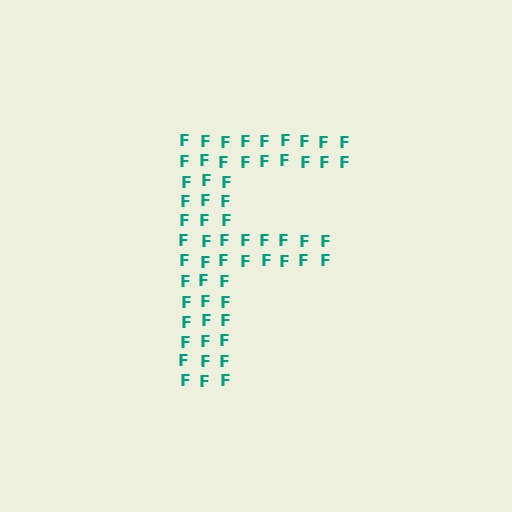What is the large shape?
The large shape is the letter F.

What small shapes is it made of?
It is made of small letter F's.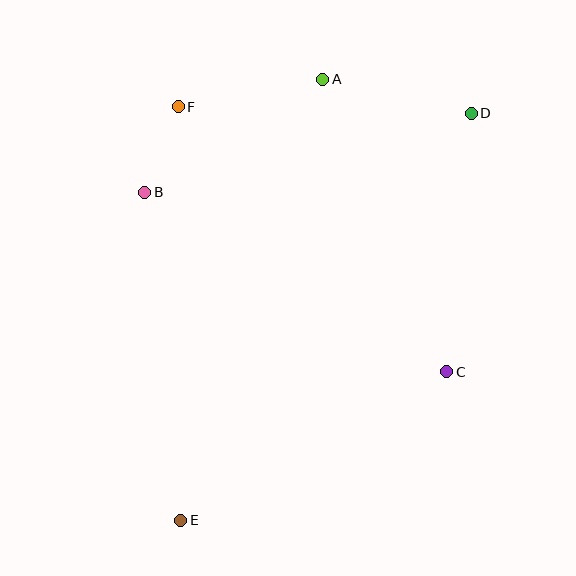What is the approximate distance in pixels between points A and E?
The distance between A and E is approximately 463 pixels.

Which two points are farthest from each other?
Points D and E are farthest from each other.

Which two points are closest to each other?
Points B and F are closest to each other.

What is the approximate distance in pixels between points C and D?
The distance between C and D is approximately 260 pixels.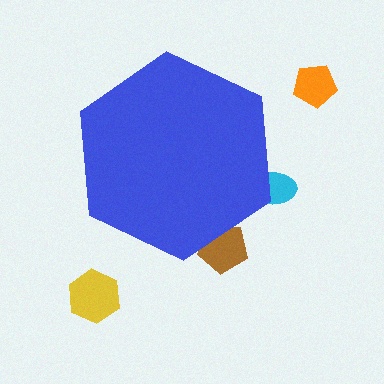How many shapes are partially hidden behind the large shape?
2 shapes are partially hidden.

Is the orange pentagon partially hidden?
No, the orange pentagon is fully visible.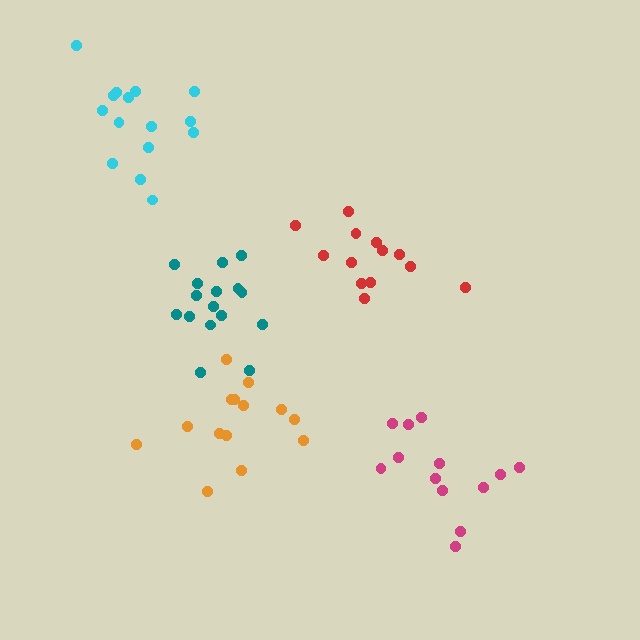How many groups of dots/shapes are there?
There are 5 groups.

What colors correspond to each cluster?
The clusters are colored: red, magenta, cyan, teal, orange.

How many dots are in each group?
Group 1: 13 dots, Group 2: 13 dots, Group 3: 15 dots, Group 4: 16 dots, Group 5: 14 dots (71 total).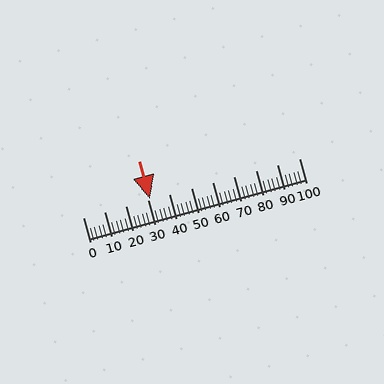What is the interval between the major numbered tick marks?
The major tick marks are spaced 10 units apart.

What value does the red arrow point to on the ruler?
The red arrow points to approximately 31.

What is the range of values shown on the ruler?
The ruler shows values from 0 to 100.